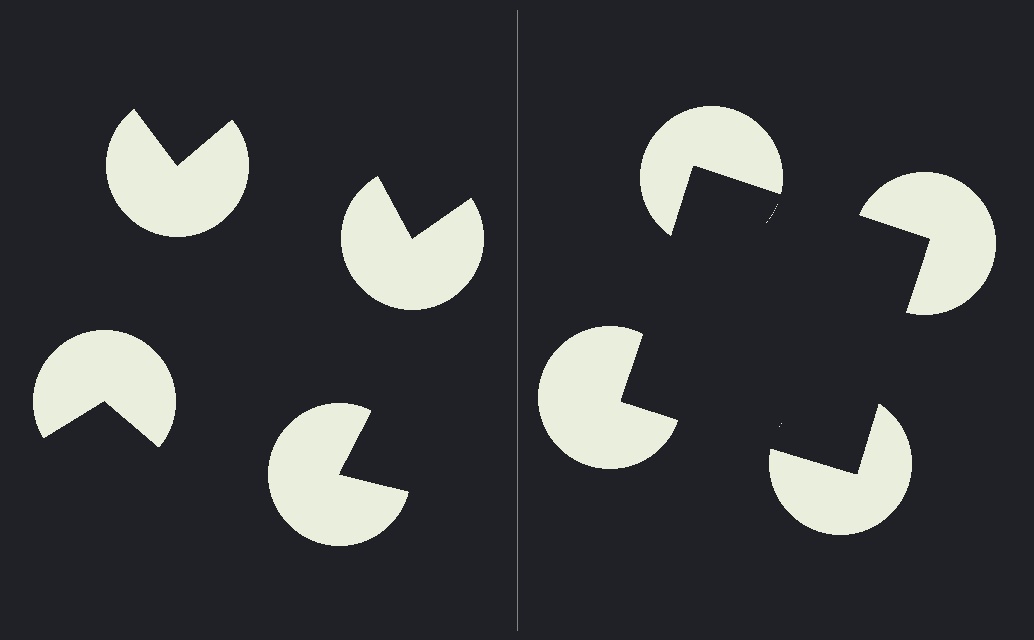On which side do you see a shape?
An illusory square appears on the right side. On the left side the wedge cuts are rotated, so no coherent shape forms.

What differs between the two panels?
The pac-man discs are positioned identically on both sides; only the wedge orientations differ. On the right they align to a square; on the left they are misaligned.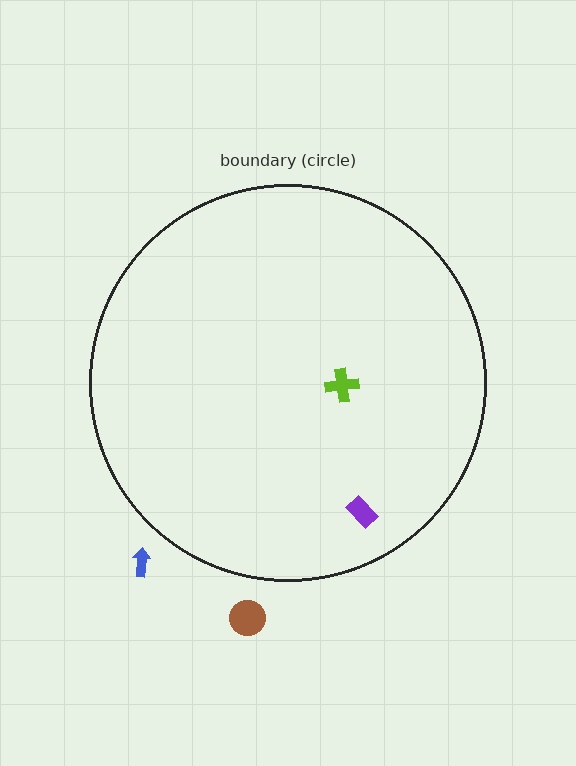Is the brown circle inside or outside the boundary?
Outside.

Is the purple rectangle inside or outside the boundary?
Inside.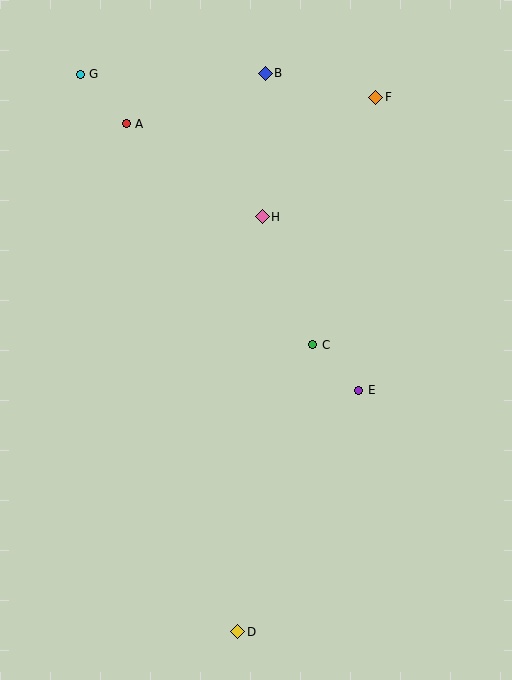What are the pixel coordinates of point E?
Point E is at (359, 390).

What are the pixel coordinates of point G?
Point G is at (80, 74).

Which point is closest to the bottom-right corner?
Point D is closest to the bottom-right corner.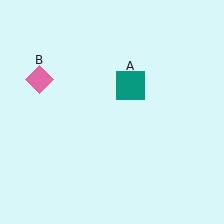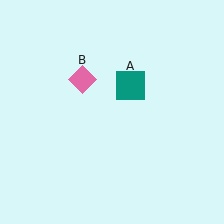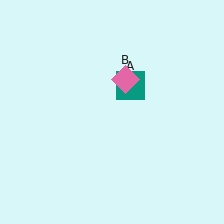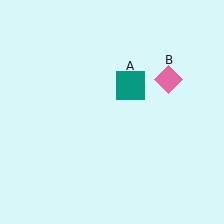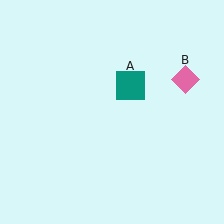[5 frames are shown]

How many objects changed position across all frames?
1 object changed position: pink diamond (object B).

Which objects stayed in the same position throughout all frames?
Teal square (object A) remained stationary.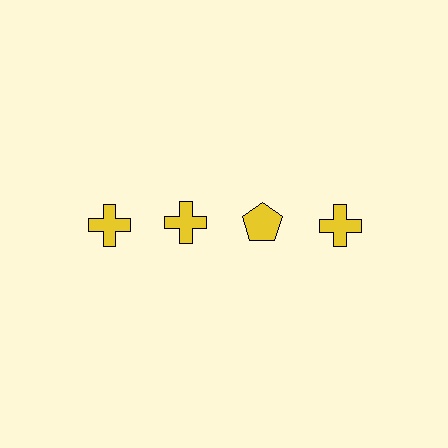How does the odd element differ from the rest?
It has a different shape: pentagon instead of cross.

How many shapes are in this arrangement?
There are 4 shapes arranged in a grid pattern.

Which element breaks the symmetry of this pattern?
The yellow pentagon in the top row, center column breaks the symmetry. All other shapes are yellow crosses.